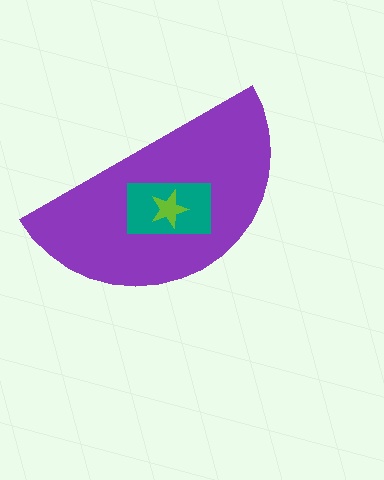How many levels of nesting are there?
3.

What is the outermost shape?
The purple semicircle.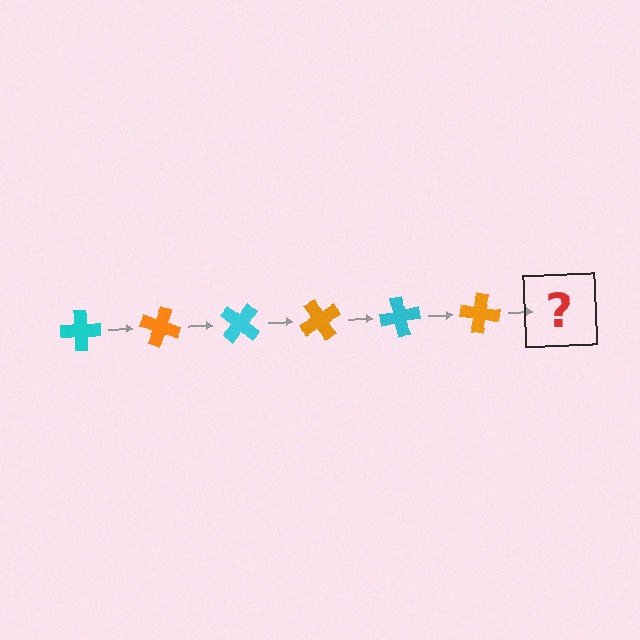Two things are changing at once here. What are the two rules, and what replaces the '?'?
The two rules are that it rotates 20 degrees each step and the color cycles through cyan and orange. The '?' should be a cyan cross, rotated 120 degrees from the start.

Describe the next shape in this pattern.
It should be a cyan cross, rotated 120 degrees from the start.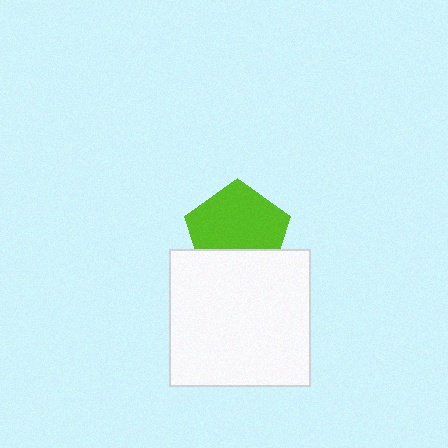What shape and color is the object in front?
The object in front is a white rectangle.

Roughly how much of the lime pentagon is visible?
Most of it is visible (roughly 70%).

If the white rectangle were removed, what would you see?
You would see the complete lime pentagon.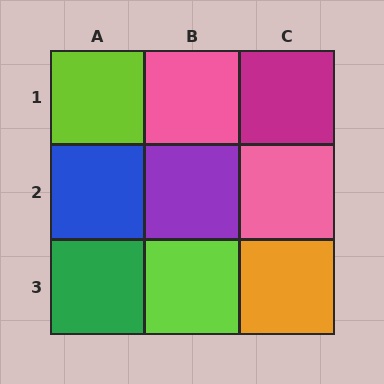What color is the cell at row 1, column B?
Pink.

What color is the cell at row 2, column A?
Blue.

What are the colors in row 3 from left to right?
Green, lime, orange.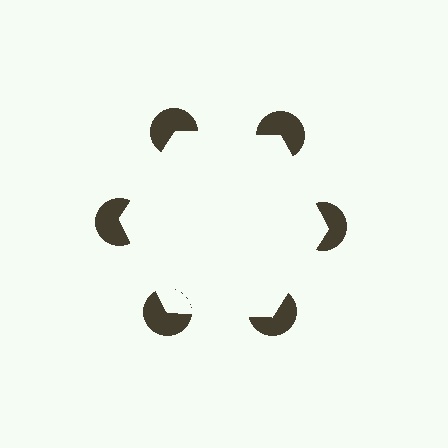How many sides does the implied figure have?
6 sides.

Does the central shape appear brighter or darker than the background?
It typically appears slightly brighter than the background, even though no actual brightness change is drawn.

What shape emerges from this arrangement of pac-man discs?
An illusory hexagon — its edges are inferred from the aligned wedge cuts in the pac-man discs, not physically drawn.